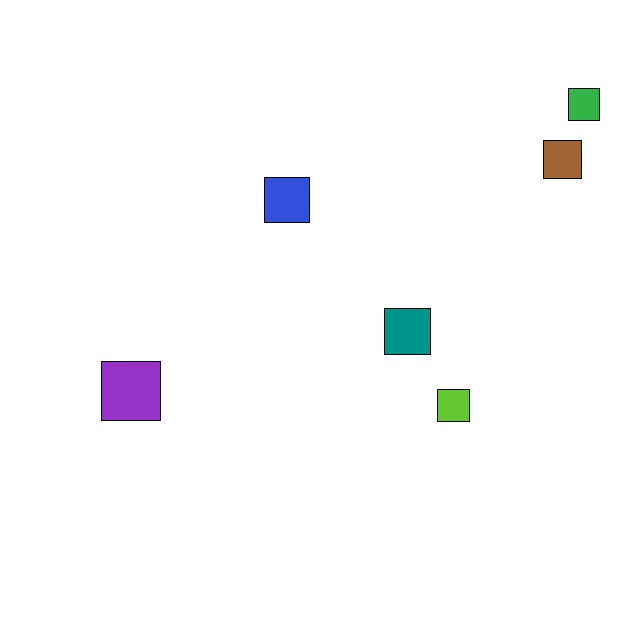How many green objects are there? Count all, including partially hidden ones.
There is 1 green object.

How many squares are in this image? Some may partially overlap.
There are 6 squares.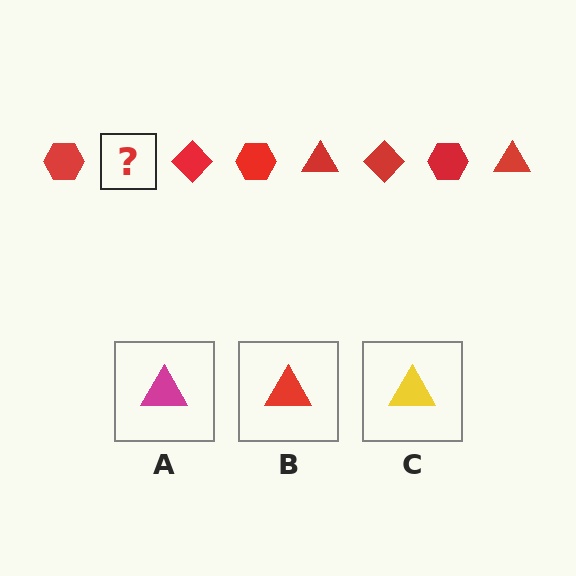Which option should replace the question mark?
Option B.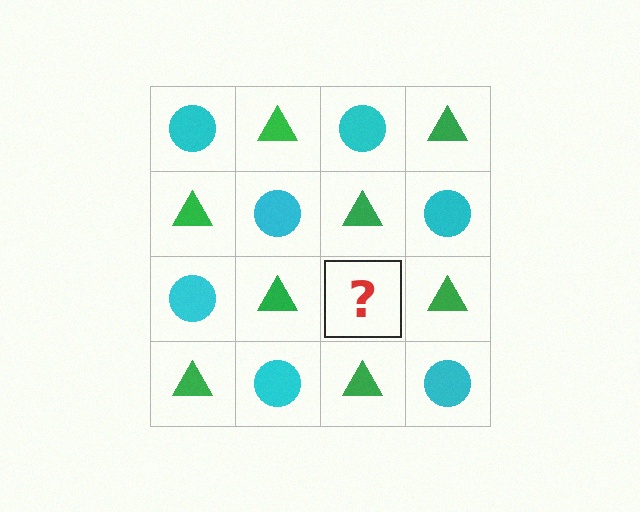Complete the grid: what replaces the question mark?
The question mark should be replaced with a cyan circle.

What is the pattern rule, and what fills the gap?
The rule is that it alternates cyan circle and green triangle in a checkerboard pattern. The gap should be filled with a cyan circle.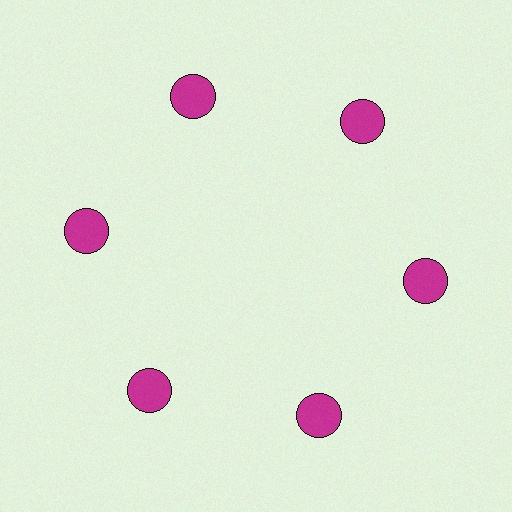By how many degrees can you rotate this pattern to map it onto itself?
The pattern maps onto itself every 60 degrees of rotation.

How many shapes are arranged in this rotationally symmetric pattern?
There are 6 shapes, arranged in 6 groups of 1.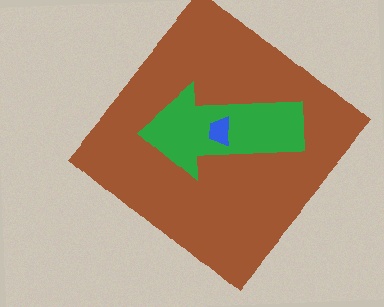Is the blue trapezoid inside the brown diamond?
Yes.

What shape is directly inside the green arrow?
The blue trapezoid.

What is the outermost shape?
The brown diamond.